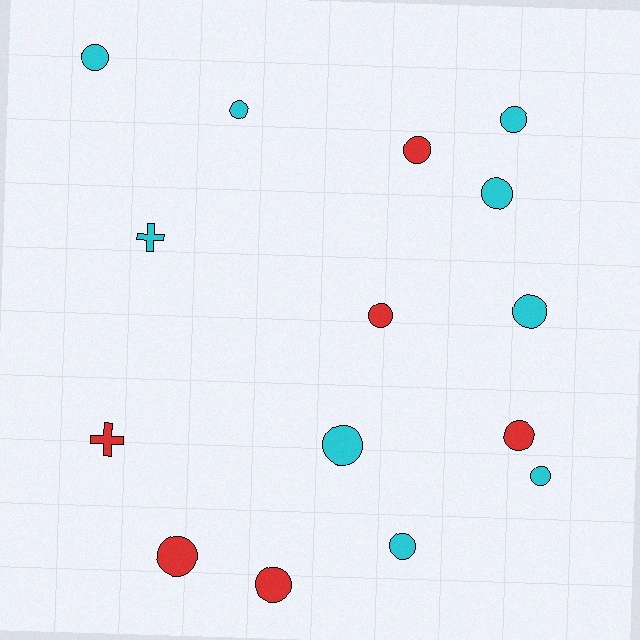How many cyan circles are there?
There are 8 cyan circles.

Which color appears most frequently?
Cyan, with 9 objects.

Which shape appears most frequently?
Circle, with 13 objects.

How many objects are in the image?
There are 15 objects.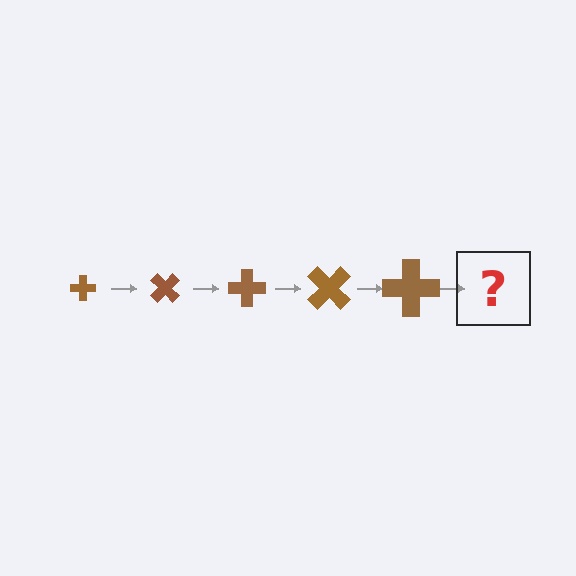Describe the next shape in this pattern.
It should be a cross, larger than the previous one and rotated 225 degrees from the start.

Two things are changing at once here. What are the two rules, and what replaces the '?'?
The two rules are that the cross grows larger each step and it rotates 45 degrees each step. The '?' should be a cross, larger than the previous one and rotated 225 degrees from the start.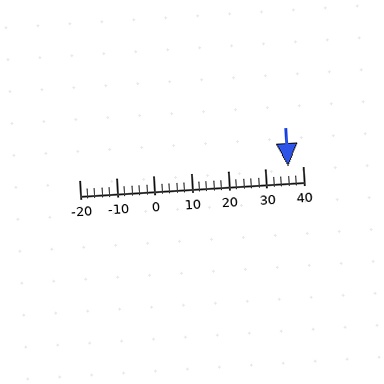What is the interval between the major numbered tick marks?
The major tick marks are spaced 10 units apart.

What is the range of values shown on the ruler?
The ruler shows values from -20 to 40.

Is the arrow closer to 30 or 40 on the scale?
The arrow is closer to 40.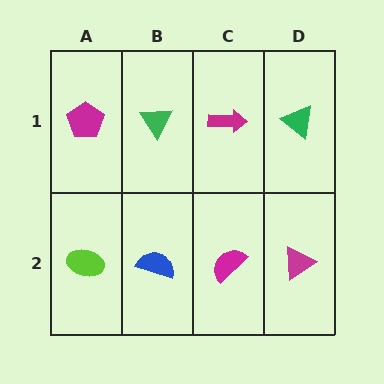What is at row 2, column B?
A blue semicircle.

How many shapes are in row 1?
4 shapes.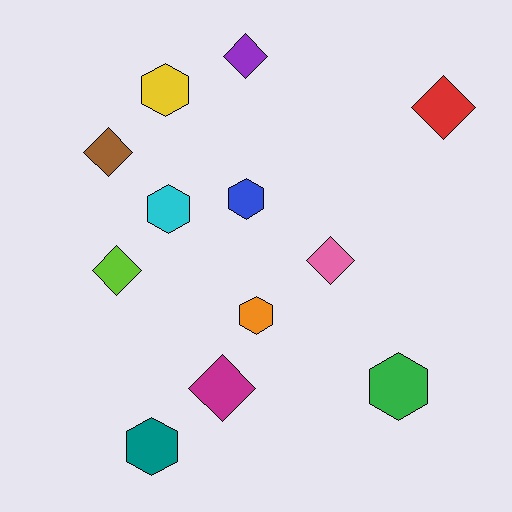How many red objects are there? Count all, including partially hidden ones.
There is 1 red object.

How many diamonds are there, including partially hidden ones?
There are 6 diamonds.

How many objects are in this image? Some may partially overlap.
There are 12 objects.